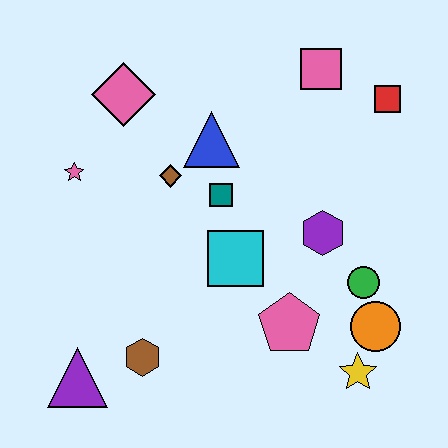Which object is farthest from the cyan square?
The red square is farthest from the cyan square.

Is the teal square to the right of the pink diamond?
Yes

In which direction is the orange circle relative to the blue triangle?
The orange circle is below the blue triangle.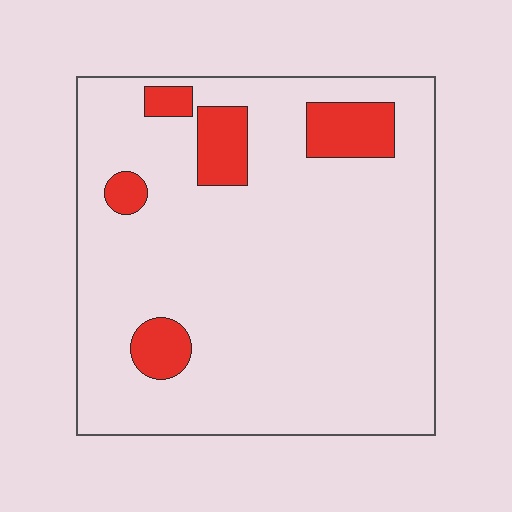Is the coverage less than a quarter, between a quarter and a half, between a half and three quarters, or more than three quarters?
Less than a quarter.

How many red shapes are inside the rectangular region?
5.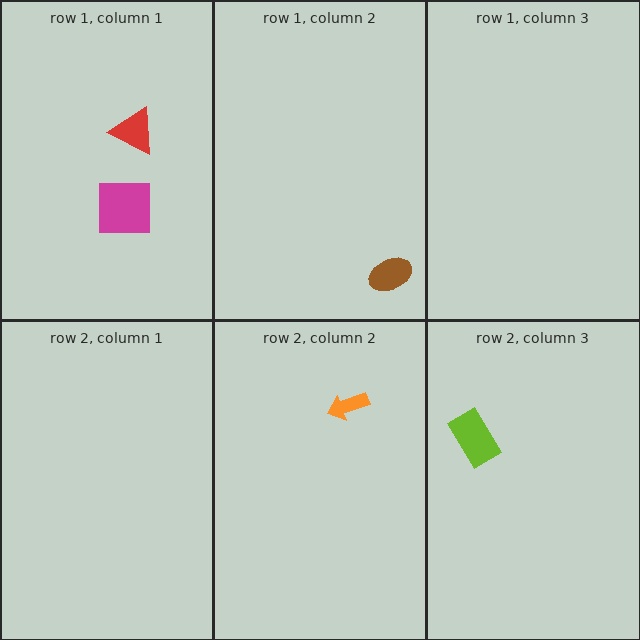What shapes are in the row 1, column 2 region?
The brown ellipse.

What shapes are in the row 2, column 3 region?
The lime rectangle.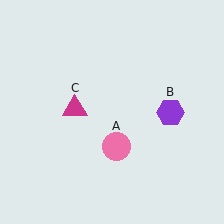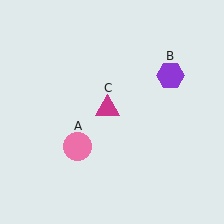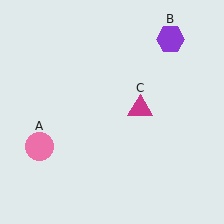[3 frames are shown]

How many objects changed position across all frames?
3 objects changed position: pink circle (object A), purple hexagon (object B), magenta triangle (object C).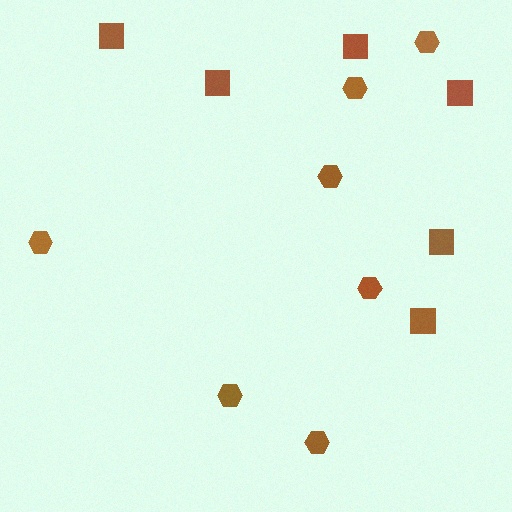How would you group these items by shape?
There are 2 groups: one group of hexagons (7) and one group of squares (6).